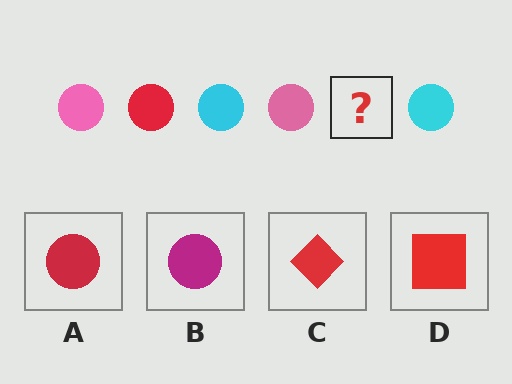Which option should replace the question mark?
Option A.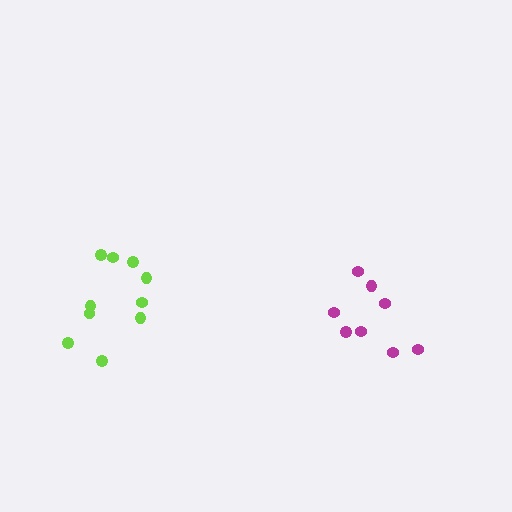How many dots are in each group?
Group 1: 8 dots, Group 2: 10 dots (18 total).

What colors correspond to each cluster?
The clusters are colored: magenta, lime.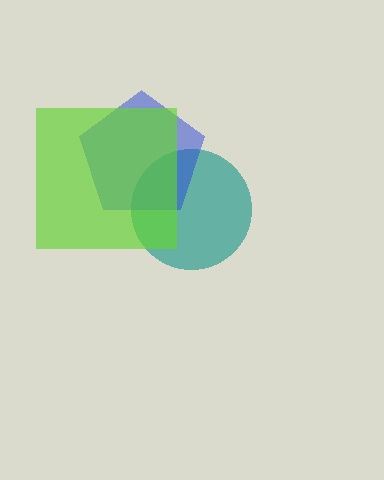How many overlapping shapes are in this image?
There are 3 overlapping shapes in the image.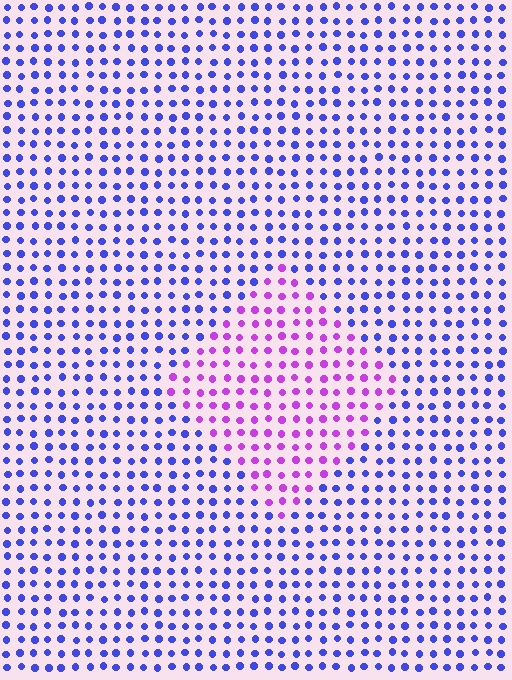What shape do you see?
I see a diamond.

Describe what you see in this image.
The image is filled with small blue elements in a uniform arrangement. A diamond-shaped region is visible where the elements are tinted to a slightly different hue, forming a subtle color boundary.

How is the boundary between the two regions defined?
The boundary is defined purely by a slight shift in hue (about 54 degrees). Spacing, size, and orientation are identical on both sides.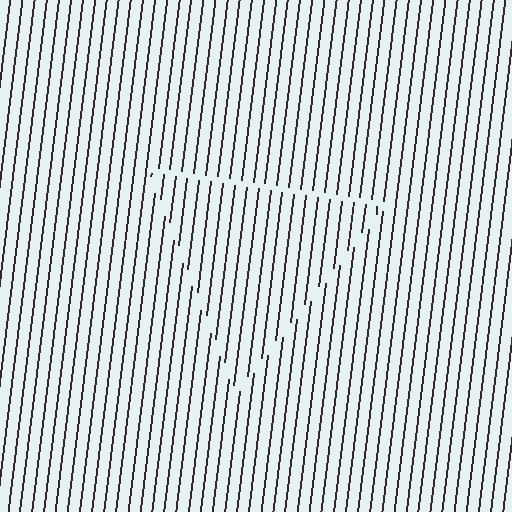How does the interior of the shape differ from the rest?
The interior of the shape contains the same grating, shifted by half a period — the contour is defined by the phase discontinuity where line-ends from the inner and outer gratings abut.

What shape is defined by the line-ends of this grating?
An illusory triangle. The interior of the shape contains the same grating, shifted by half a period — the contour is defined by the phase discontinuity where line-ends from the inner and outer gratings abut.